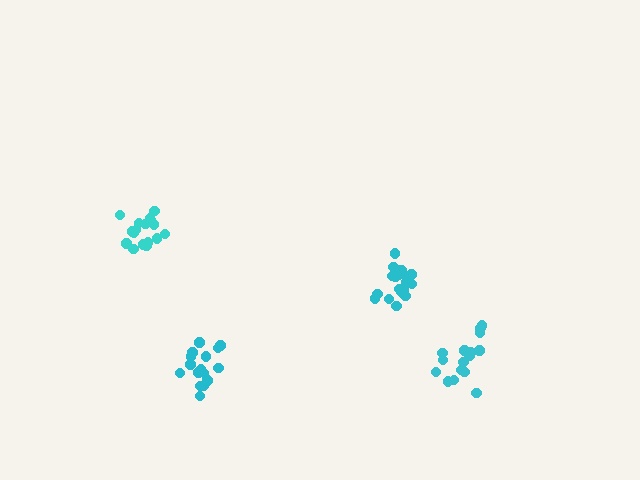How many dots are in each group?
Group 1: 16 dots, Group 2: 17 dots, Group 3: 21 dots, Group 4: 17 dots (71 total).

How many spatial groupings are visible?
There are 4 spatial groupings.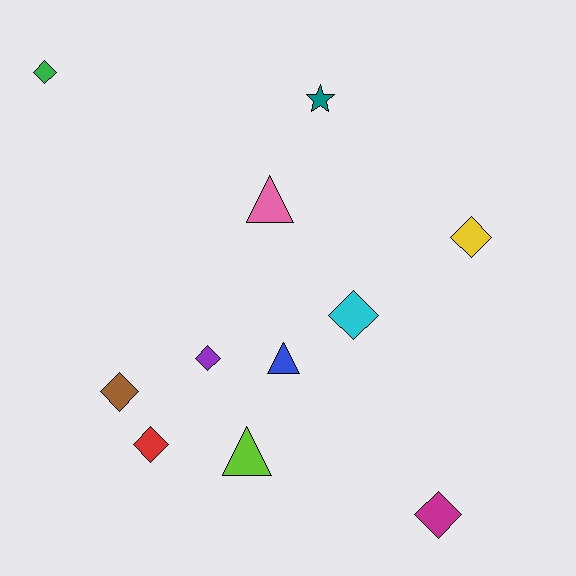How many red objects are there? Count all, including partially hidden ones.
There is 1 red object.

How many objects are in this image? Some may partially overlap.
There are 11 objects.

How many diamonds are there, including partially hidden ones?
There are 7 diamonds.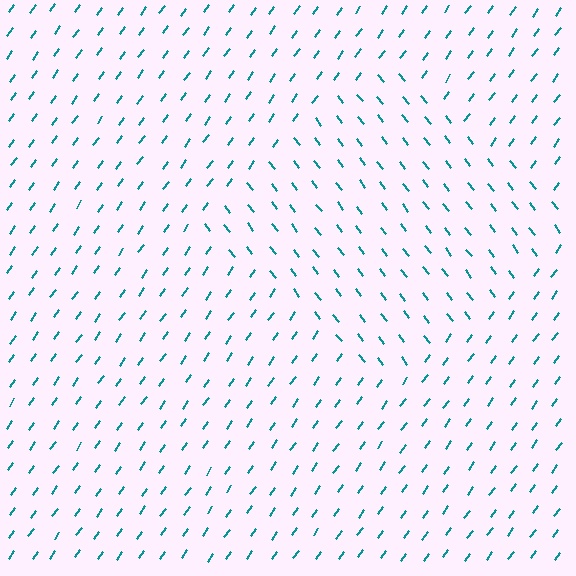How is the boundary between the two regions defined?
The boundary is defined purely by a change in line orientation (approximately 72 degrees difference). All lines are the same color and thickness.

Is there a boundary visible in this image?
Yes, there is a texture boundary formed by a change in line orientation.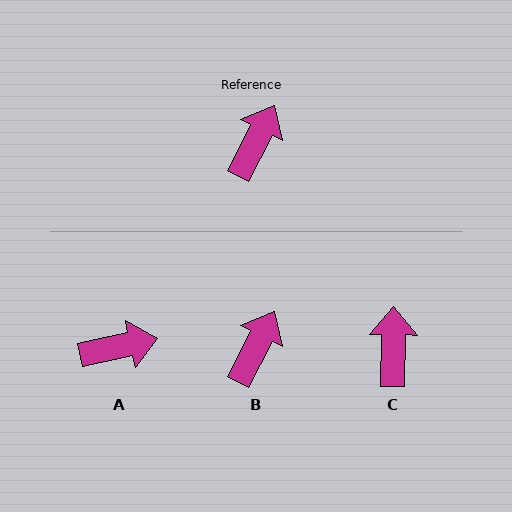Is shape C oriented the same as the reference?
No, it is off by about 26 degrees.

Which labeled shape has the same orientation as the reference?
B.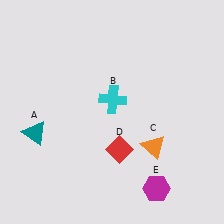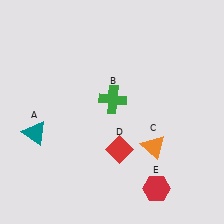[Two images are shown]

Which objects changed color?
B changed from cyan to green. E changed from magenta to red.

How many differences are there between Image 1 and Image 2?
There are 2 differences between the two images.